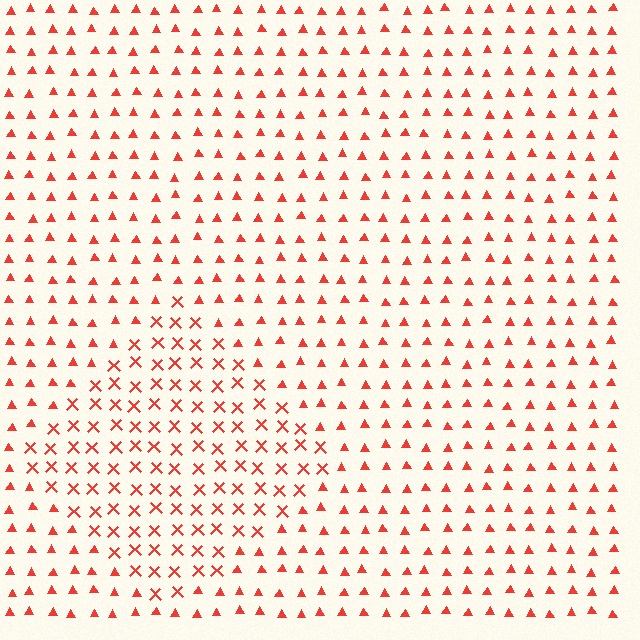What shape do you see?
I see a diamond.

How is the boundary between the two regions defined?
The boundary is defined by a change in element shape: X marks inside vs. triangles outside. All elements share the same color and spacing.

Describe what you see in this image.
The image is filled with small red elements arranged in a uniform grid. A diamond-shaped region contains X marks, while the surrounding area contains triangles. The boundary is defined purely by the change in element shape.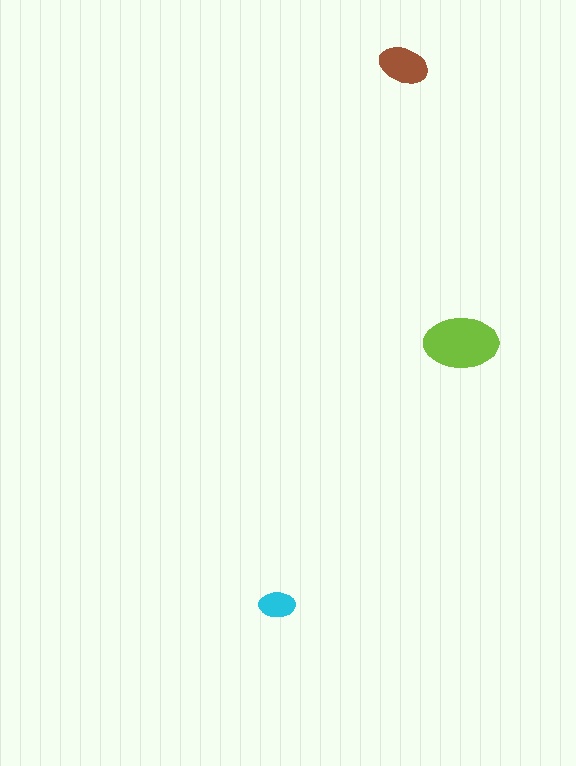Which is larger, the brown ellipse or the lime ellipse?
The lime one.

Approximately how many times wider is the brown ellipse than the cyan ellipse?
About 1.5 times wider.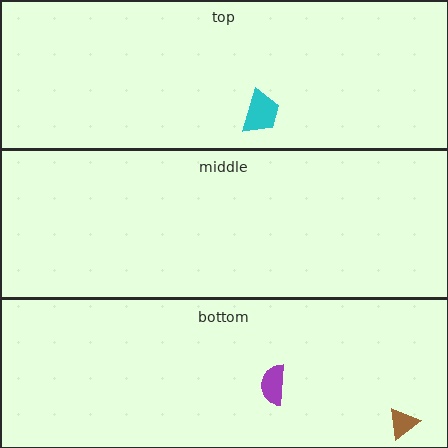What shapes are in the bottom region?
The brown triangle, the purple semicircle.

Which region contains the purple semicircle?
The bottom region.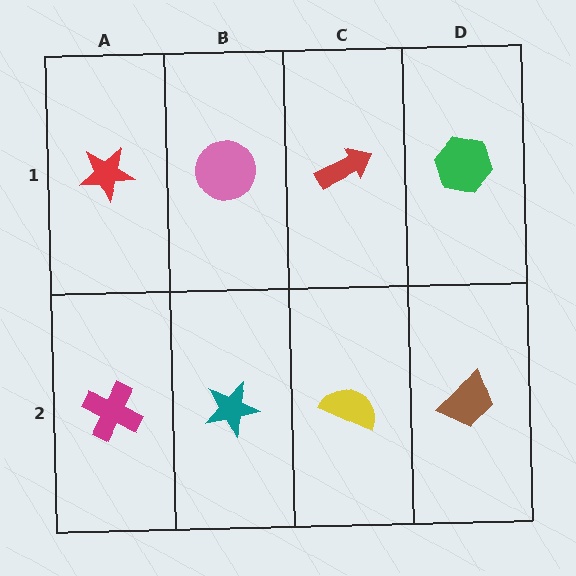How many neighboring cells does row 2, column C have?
3.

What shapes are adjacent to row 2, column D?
A green hexagon (row 1, column D), a yellow semicircle (row 2, column C).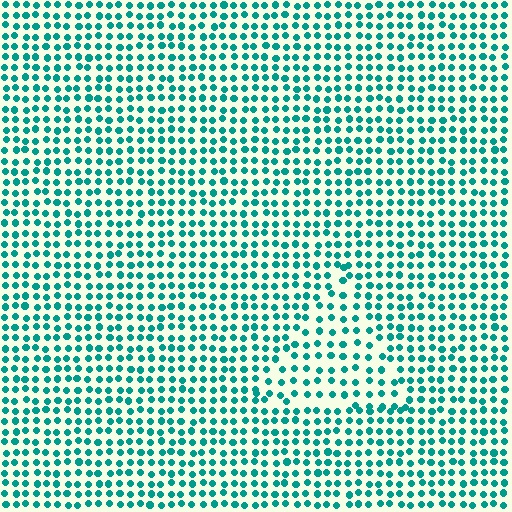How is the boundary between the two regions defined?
The boundary is defined by a change in element density (approximately 1.4x ratio). All elements are the same color, size, and shape.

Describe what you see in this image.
The image contains small teal elements arranged at two different densities. A triangle-shaped region is visible where the elements are less densely packed than the surrounding area.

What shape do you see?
I see a triangle.